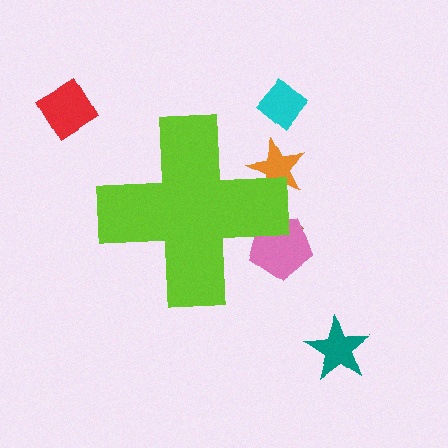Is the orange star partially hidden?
Yes, the orange star is partially hidden behind the lime cross.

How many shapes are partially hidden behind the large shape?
3 shapes are partially hidden.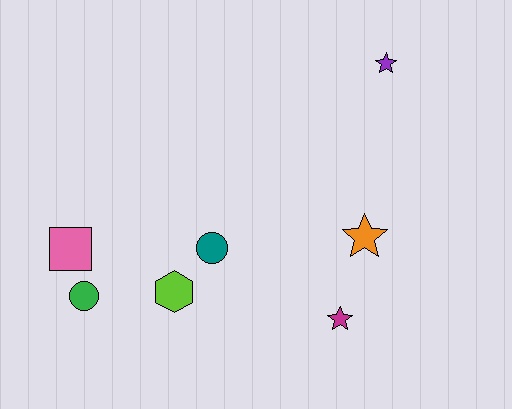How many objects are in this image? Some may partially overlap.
There are 7 objects.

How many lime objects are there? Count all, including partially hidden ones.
There is 1 lime object.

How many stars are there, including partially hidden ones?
There are 3 stars.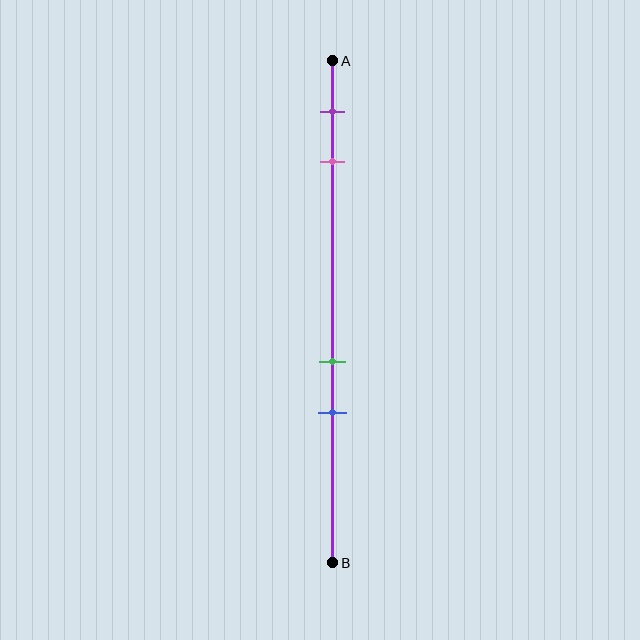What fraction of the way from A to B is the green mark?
The green mark is approximately 60% (0.6) of the way from A to B.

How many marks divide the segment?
There are 4 marks dividing the segment.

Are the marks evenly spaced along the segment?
No, the marks are not evenly spaced.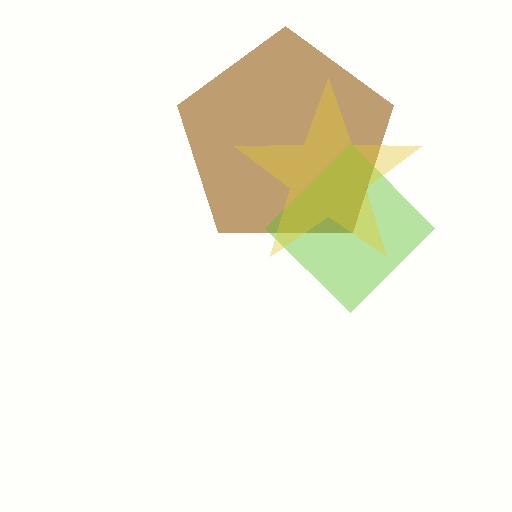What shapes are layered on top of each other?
The layered shapes are: a brown pentagon, a lime diamond, a yellow star.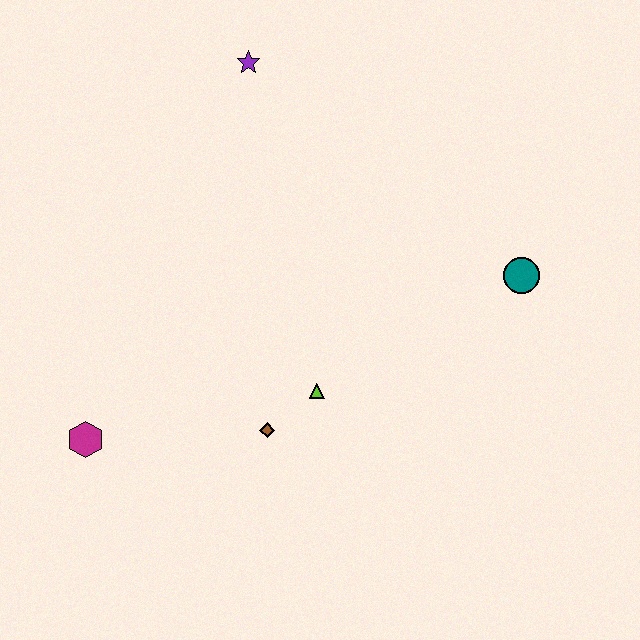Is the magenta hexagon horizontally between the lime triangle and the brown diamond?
No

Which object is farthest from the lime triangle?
The purple star is farthest from the lime triangle.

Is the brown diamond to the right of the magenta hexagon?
Yes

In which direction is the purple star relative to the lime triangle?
The purple star is above the lime triangle.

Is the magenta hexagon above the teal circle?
No